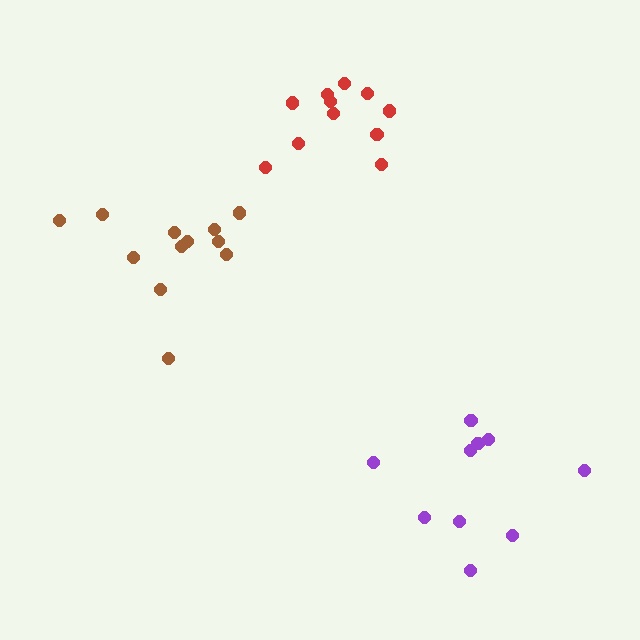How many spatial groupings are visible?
There are 3 spatial groupings.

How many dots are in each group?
Group 1: 12 dots, Group 2: 10 dots, Group 3: 11 dots (33 total).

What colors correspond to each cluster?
The clusters are colored: brown, purple, red.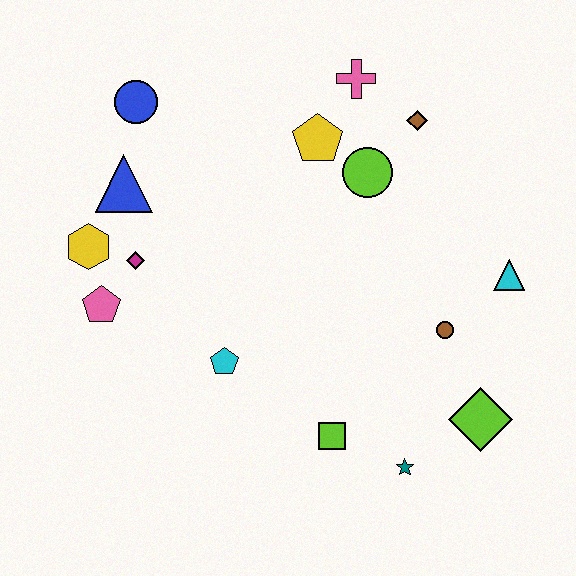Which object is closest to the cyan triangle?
The brown circle is closest to the cyan triangle.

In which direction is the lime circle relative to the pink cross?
The lime circle is below the pink cross.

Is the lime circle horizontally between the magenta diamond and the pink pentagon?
No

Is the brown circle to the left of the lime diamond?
Yes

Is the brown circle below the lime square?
No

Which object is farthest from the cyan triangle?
The yellow hexagon is farthest from the cyan triangle.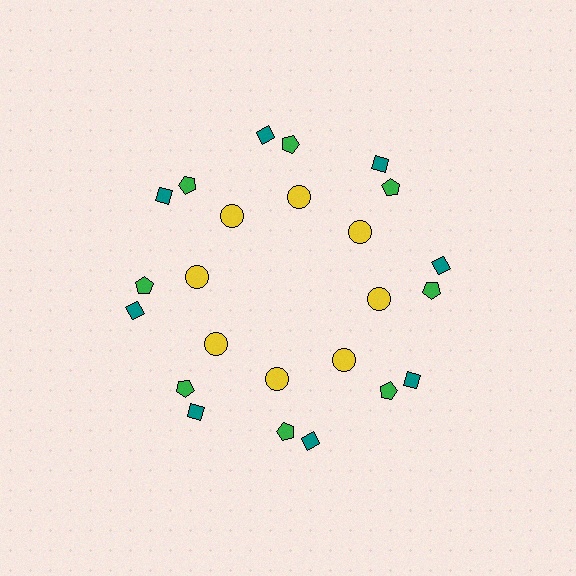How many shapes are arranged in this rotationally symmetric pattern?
There are 24 shapes, arranged in 8 groups of 3.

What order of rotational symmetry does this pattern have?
This pattern has 8-fold rotational symmetry.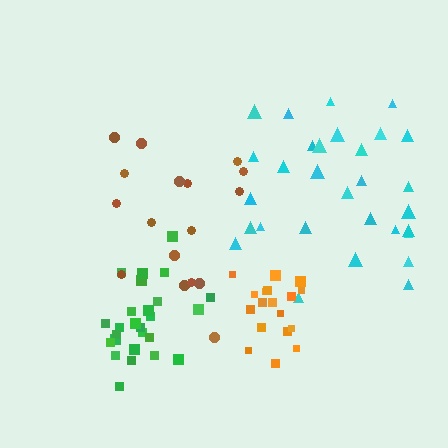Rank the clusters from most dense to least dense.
green, orange, cyan, brown.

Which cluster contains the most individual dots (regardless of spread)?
Cyan (30).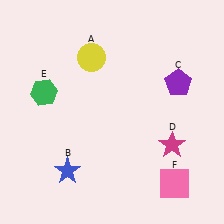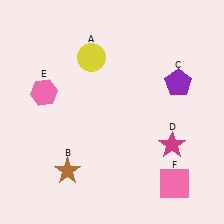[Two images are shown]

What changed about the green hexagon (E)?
In Image 1, E is green. In Image 2, it changed to pink.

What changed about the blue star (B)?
In Image 1, B is blue. In Image 2, it changed to brown.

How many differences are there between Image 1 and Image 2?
There are 2 differences between the two images.